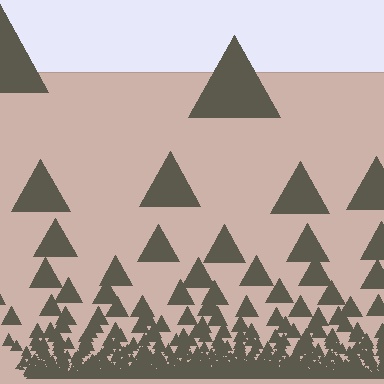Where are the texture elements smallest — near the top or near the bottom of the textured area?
Near the bottom.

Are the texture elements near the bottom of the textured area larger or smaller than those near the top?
Smaller. The gradient is inverted — elements near the bottom are smaller and denser.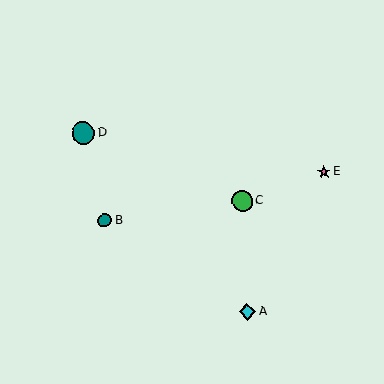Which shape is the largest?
The teal circle (labeled D) is the largest.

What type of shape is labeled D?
Shape D is a teal circle.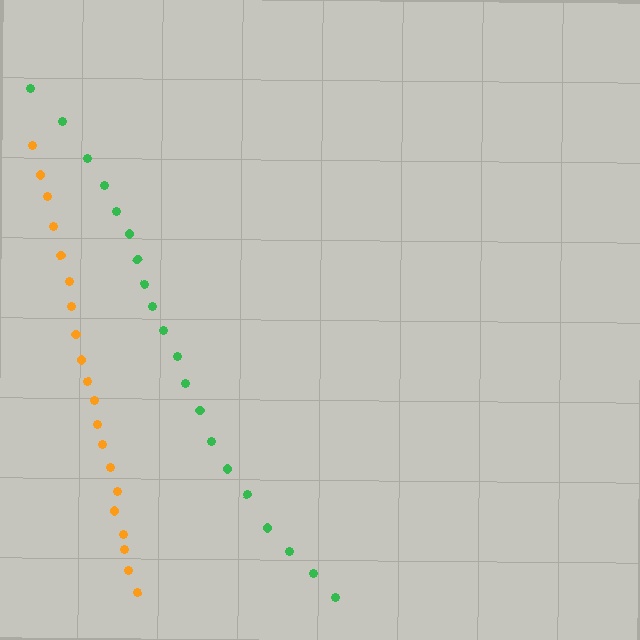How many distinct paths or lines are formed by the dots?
There are 2 distinct paths.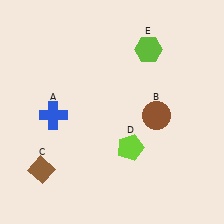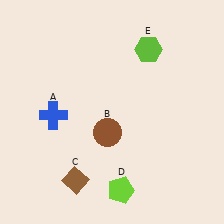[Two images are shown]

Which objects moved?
The objects that moved are: the brown circle (B), the brown diamond (C), the lime pentagon (D).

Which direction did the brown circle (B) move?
The brown circle (B) moved left.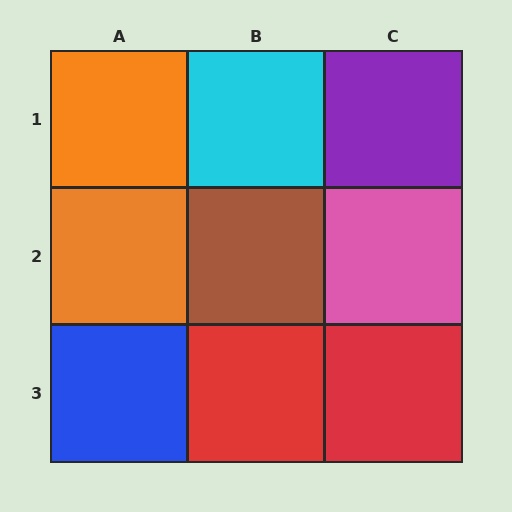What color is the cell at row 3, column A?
Blue.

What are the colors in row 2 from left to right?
Orange, brown, pink.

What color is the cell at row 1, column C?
Purple.